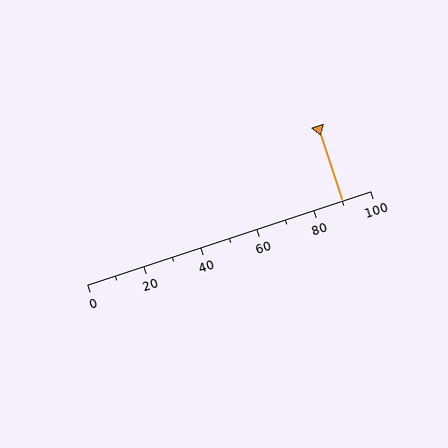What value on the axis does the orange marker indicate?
The marker indicates approximately 90.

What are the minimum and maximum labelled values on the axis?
The axis runs from 0 to 100.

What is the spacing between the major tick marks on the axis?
The major ticks are spaced 20 apart.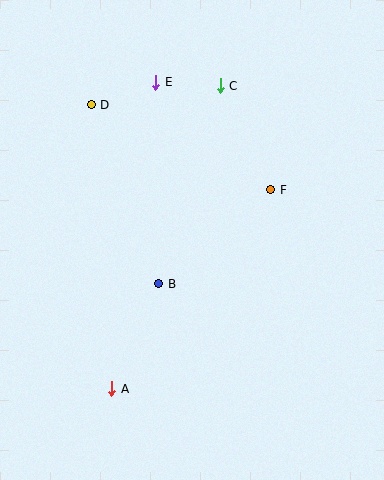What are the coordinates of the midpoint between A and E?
The midpoint between A and E is at (134, 235).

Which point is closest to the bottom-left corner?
Point A is closest to the bottom-left corner.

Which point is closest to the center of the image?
Point B at (159, 284) is closest to the center.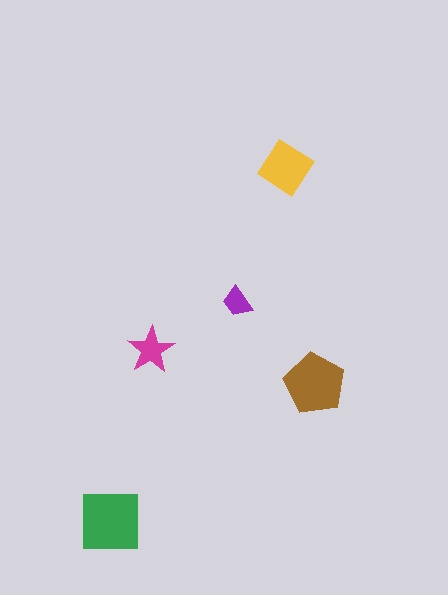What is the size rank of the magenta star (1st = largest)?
4th.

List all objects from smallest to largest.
The purple trapezoid, the magenta star, the yellow diamond, the brown pentagon, the green square.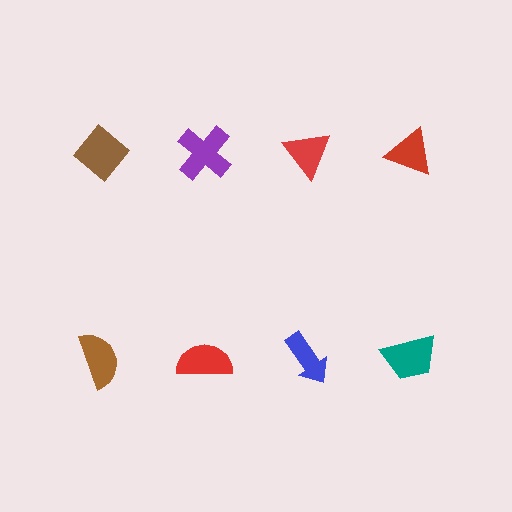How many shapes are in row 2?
4 shapes.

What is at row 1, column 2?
A purple cross.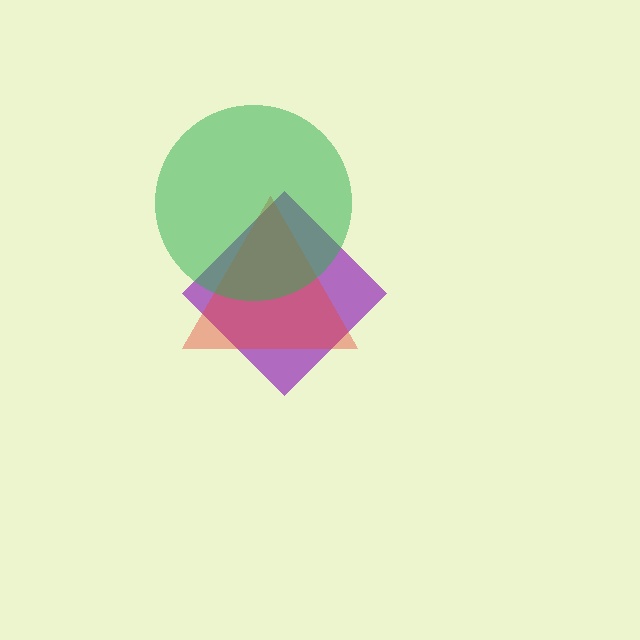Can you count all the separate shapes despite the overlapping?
Yes, there are 3 separate shapes.